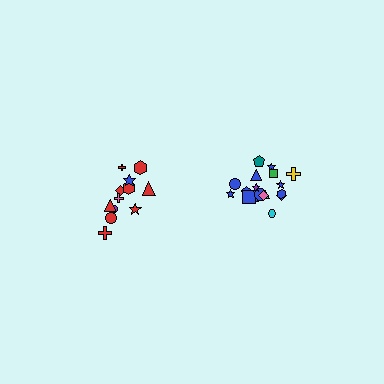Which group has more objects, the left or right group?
The right group.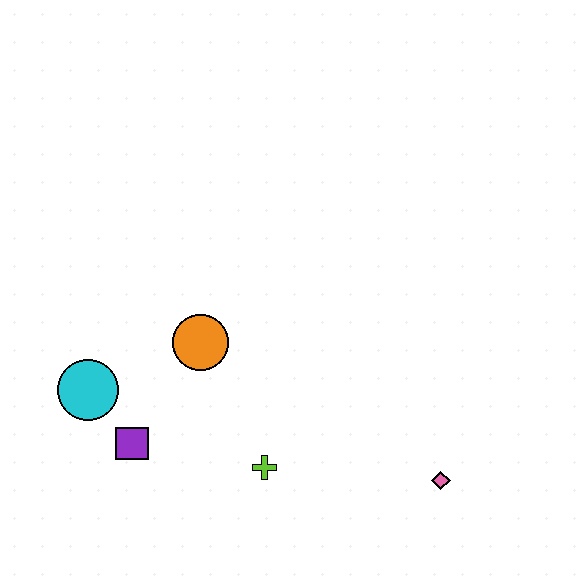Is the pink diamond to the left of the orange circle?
No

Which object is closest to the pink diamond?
The lime cross is closest to the pink diamond.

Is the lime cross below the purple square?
Yes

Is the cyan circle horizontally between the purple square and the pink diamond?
No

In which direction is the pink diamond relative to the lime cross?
The pink diamond is to the right of the lime cross.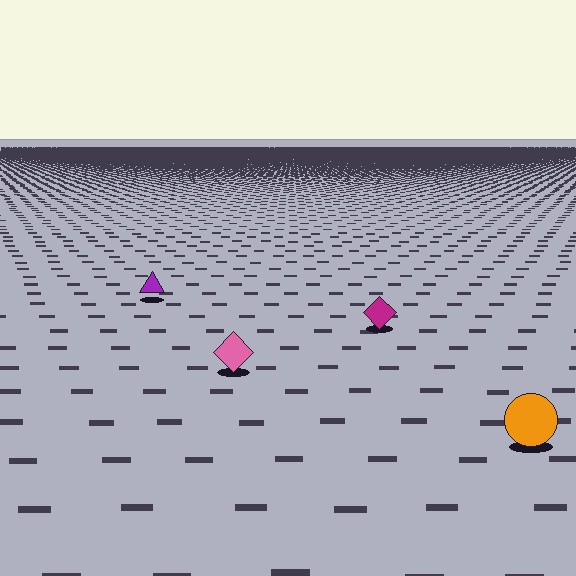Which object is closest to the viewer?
The orange circle is closest. The texture marks near it are larger and more spread out.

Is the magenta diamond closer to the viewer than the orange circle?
No. The orange circle is closer — you can tell from the texture gradient: the ground texture is coarser near it.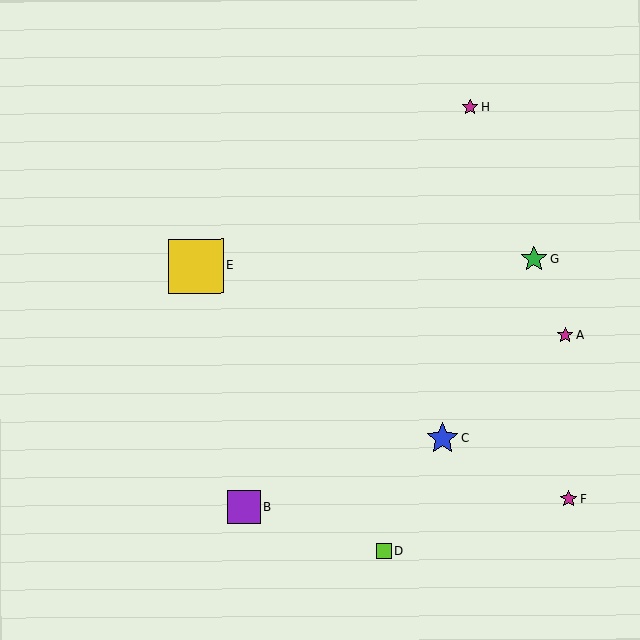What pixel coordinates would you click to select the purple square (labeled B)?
Click at (244, 507) to select the purple square B.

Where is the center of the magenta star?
The center of the magenta star is at (565, 335).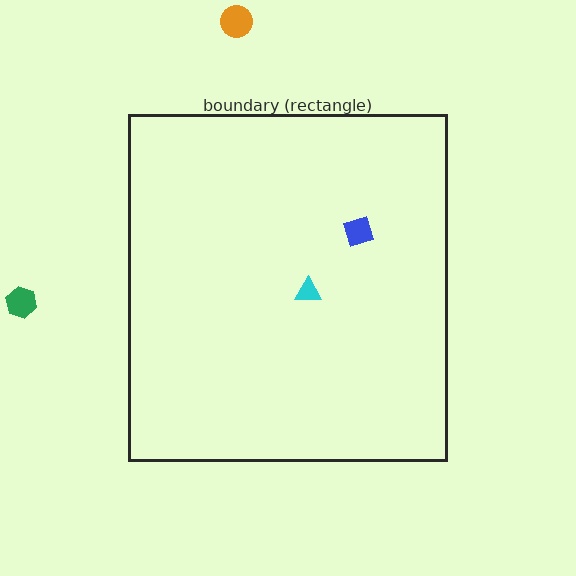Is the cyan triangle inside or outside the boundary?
Inside.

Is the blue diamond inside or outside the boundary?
Inside.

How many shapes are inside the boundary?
2 inside, 2 outside.